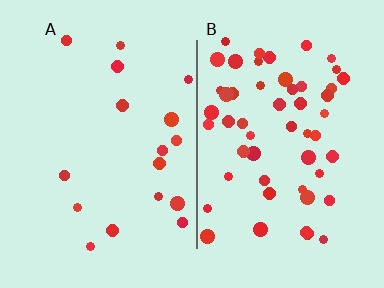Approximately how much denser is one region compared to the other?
Approximately 3.2× — region B over region A.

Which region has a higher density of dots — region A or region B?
B (the right).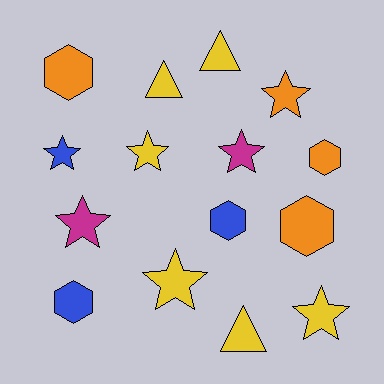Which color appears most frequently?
Yellow, with 6 objects.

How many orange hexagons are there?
There are 3 orange hexagons.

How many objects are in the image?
There are 15 objects.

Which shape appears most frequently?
Star, with 7 objects.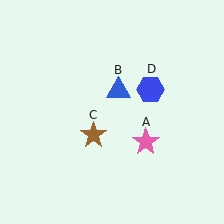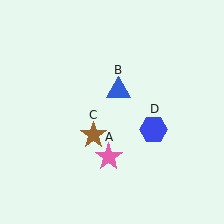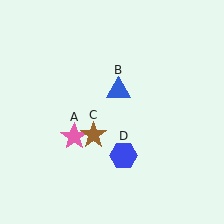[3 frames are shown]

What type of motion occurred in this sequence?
The pink star (object A), blue hexagon (object D) rotated clockwise around the center of the scene.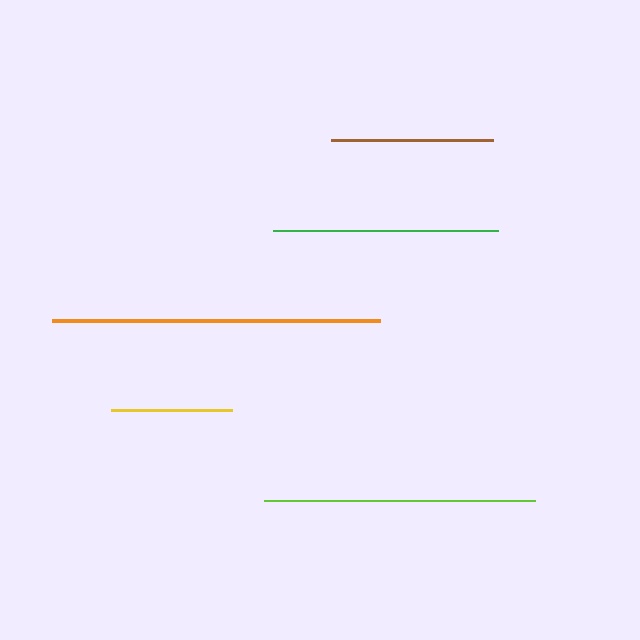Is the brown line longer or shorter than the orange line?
The orange line is longer than the brown line.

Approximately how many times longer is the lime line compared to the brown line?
The lime line is approximately 1.7 times the length of the brown line.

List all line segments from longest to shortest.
From longest to shortest: orange, lime, green, brown, yellow.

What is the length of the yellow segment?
The yellow segment is approximately 121 pixels long.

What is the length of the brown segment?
The brown segment is approximately 162 pixels long.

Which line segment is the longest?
The orange line is the longest at approximately 327 pixels.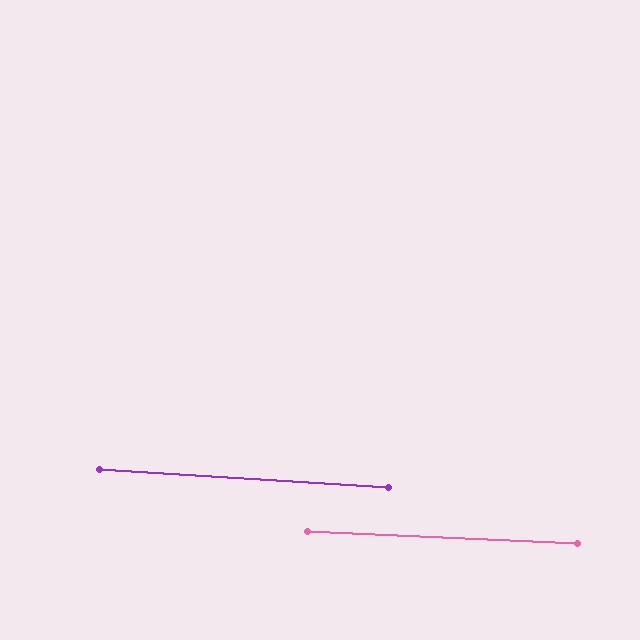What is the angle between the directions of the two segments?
Approximately 1 degree.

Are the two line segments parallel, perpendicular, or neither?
Parallel — their directions differ by only 1.0°.